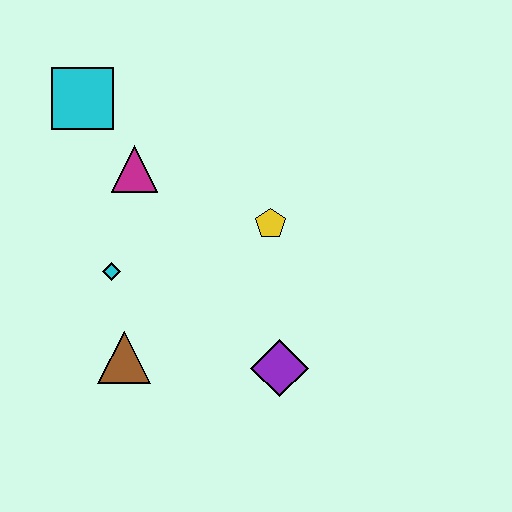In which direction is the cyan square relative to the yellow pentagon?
The cyan square is to the left of the yellow pentagon.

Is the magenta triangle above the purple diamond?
Yes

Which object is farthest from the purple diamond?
The cyan square is farthest from the purple diamond.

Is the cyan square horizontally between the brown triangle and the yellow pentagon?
No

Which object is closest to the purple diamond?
The yellow pentagon is closest to the purple diamond.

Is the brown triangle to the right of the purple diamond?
No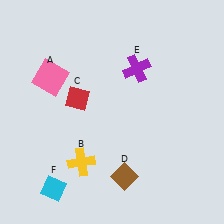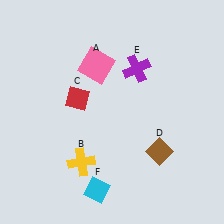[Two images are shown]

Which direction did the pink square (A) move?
The pink square (A) moved right.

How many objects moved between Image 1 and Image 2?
3 objects moved between the two images.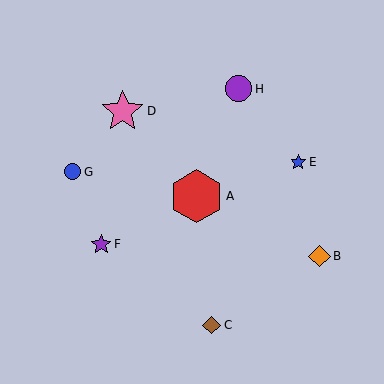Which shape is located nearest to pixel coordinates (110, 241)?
The purple star (labeled F) at (101, 244) is nearest to that location.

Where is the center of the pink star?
The center of the pink star is at (123, 111).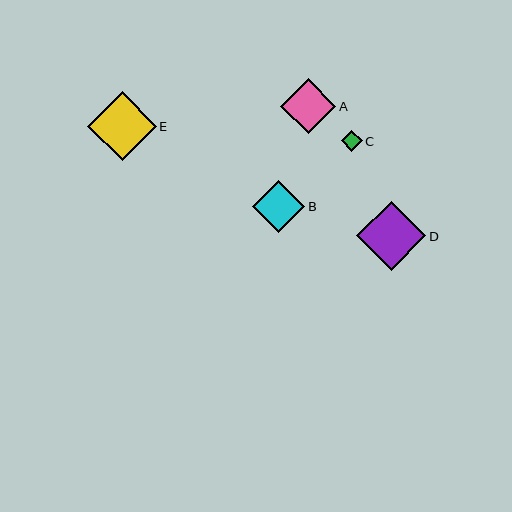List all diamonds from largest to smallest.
From largest to smallest: D, E, A, B, C.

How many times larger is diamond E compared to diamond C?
Diamond E is approximately 3.4 times the size of diamond C.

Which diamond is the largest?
Diamond D is the largest with a size of approximately 69 pixels.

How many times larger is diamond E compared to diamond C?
Diamond E is approximately 3.4 times the size of diamond C.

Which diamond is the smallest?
Diamond C is the smallest with a size of approximately 20 pixels.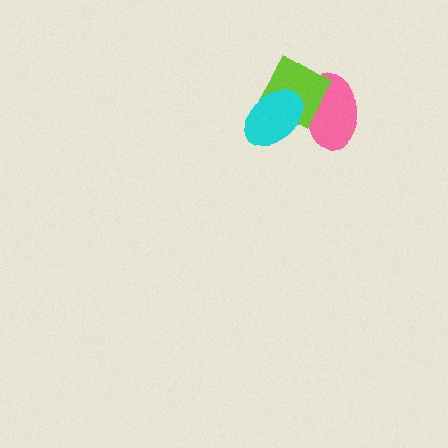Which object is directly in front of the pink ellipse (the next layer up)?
The lime square is directly in front of the pink ellipse.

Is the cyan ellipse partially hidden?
No, no other shape covers it.